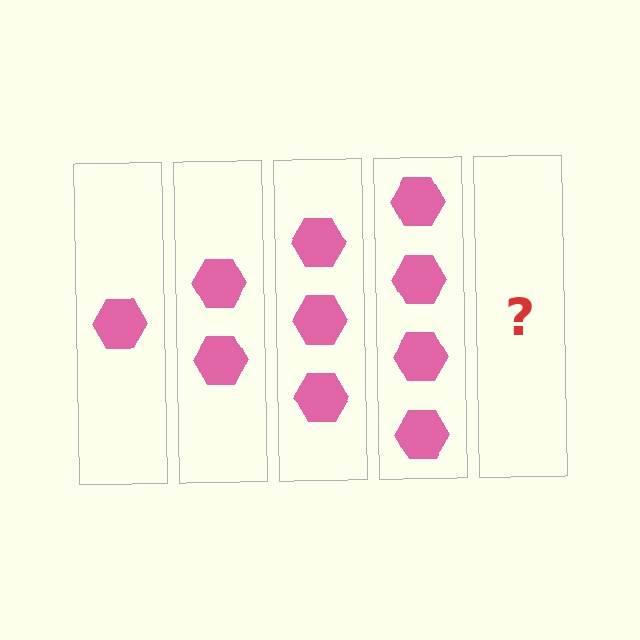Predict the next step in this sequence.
The next step is 5 hexagons.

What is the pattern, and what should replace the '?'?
The pattern is that each step adds one more hexagon. The '?' should be 5 hexagons.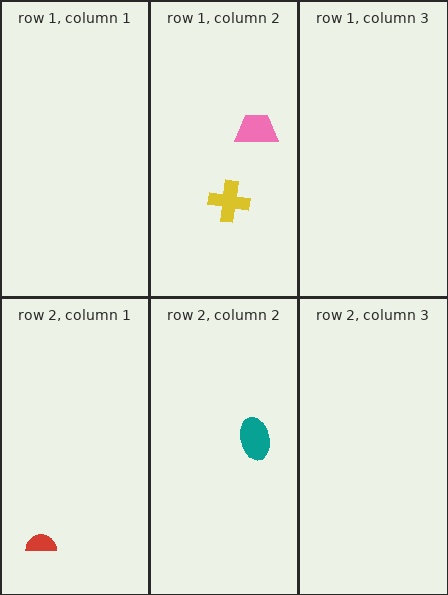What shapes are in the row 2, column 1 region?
The red semicircle.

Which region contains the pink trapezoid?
The row 1, column 2 region.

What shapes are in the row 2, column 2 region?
The teal ellipse.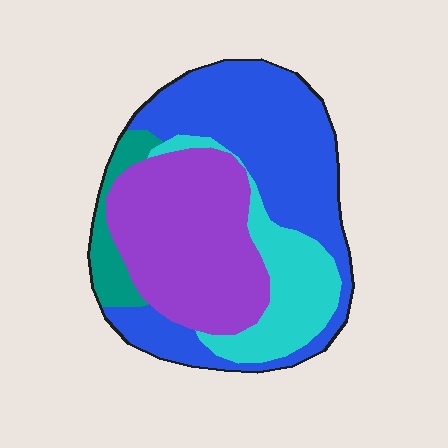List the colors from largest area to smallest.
From largest to smallest: blue, purple, cyan, teal.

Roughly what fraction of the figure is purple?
Purple covers about 35% of the figure.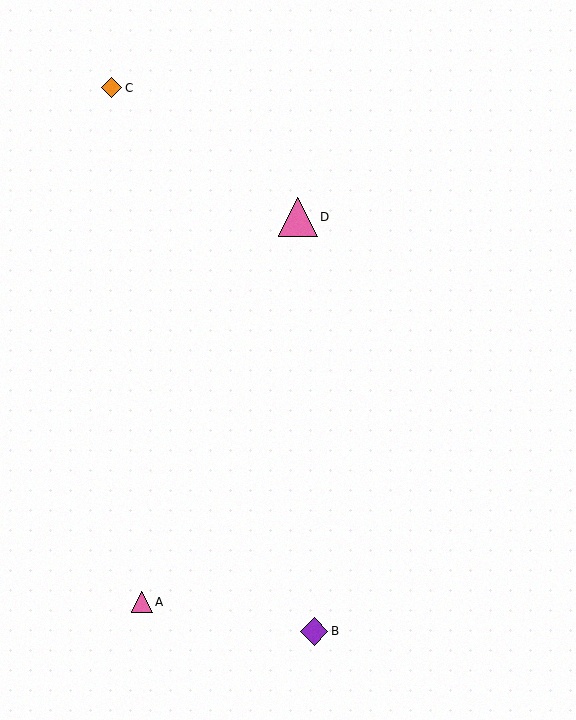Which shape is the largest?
The pink triangle (labeled D) is the largest.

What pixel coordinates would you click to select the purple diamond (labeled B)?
Click at (314, 632) to select the purple diamond B.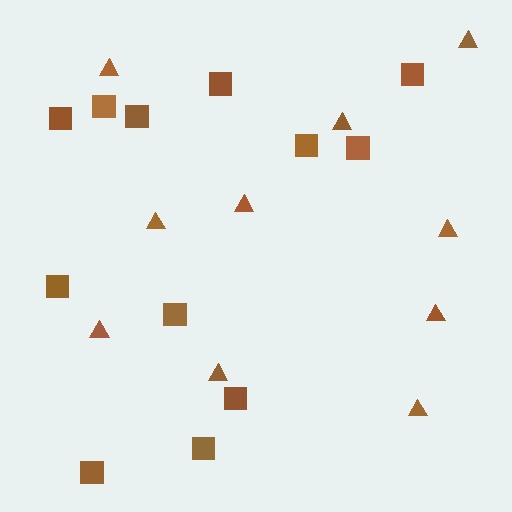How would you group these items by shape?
There are 2 groups: one group of squares (12) and one group of triangles (10).